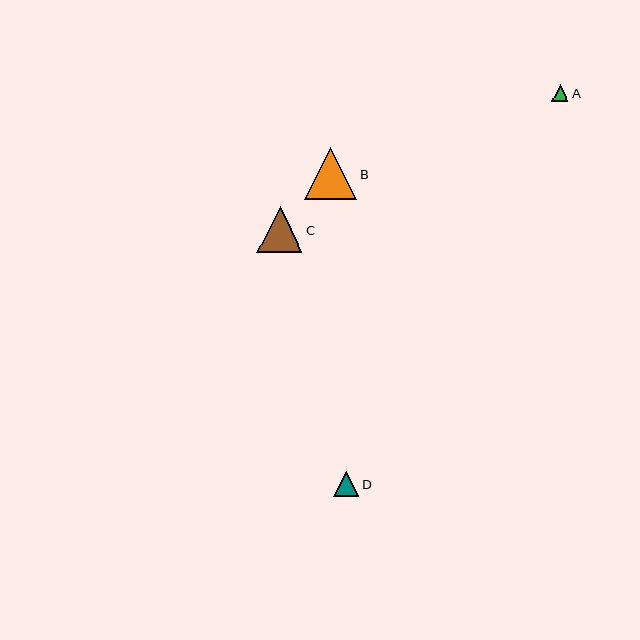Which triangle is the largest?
Triangle B is the largest with a size of approximately 52 pixels.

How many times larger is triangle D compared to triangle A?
Triangle D is approximately 1.5 times the size of triangle A.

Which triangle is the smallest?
Triangle A is the smallest with a size of approximately 16 pixels.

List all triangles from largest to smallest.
From largest to smallest: B, C, D, A.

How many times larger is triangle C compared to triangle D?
Triangle C is approximately 1.8 times the size of triangle D.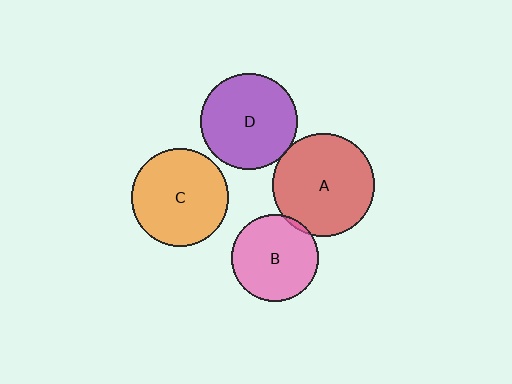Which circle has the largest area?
Circle A (red).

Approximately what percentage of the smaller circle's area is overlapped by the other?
Approximately 5%.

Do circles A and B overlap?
Yes.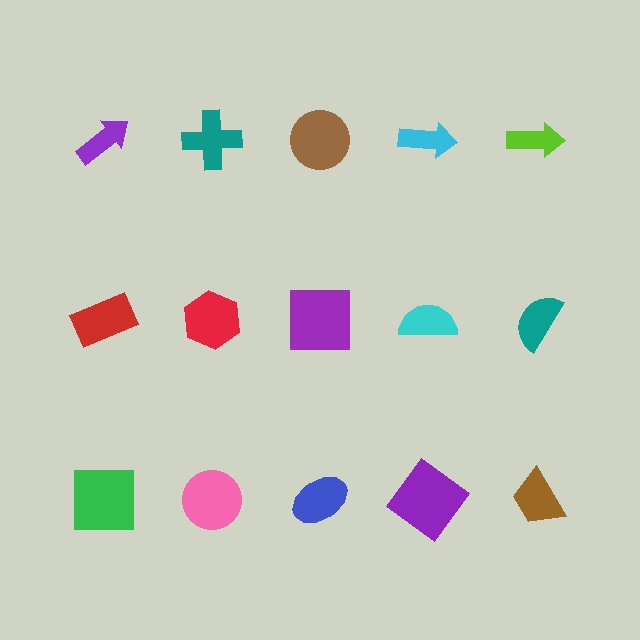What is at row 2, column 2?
A red hexagon.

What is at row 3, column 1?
A green square.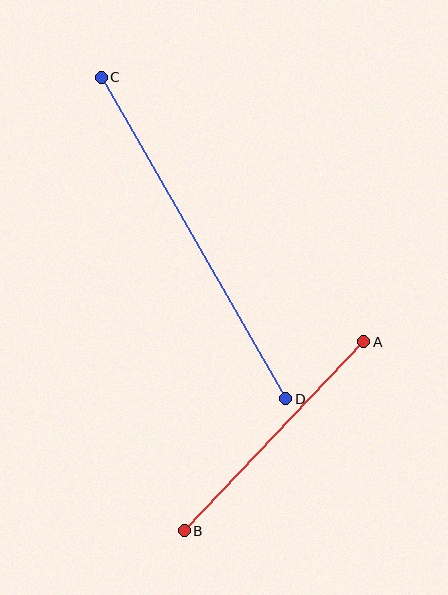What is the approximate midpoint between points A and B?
The midpoint is at approximately (274, 436) pixels.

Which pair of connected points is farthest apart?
Points C and D are farthest apart.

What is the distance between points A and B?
The distance is approximately 261 pixels.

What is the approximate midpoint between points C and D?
The midpoint is at approximately (194, 238) pixels.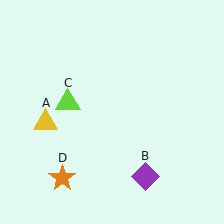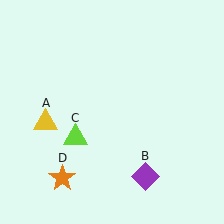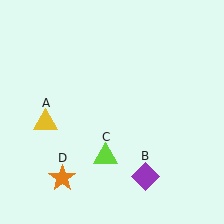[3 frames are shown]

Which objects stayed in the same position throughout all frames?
Yellow triangle (object A) and purple diamond (object B) and orange star (object D) remained stationary.